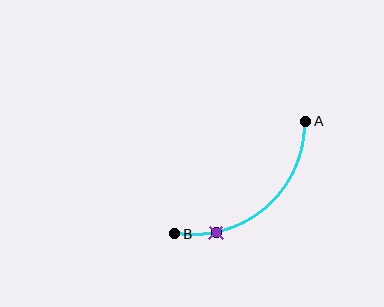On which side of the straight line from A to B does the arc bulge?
The arc bulges below and to the right of the straight line connecting A and B.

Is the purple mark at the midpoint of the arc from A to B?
No. The purple mark lies on the arc but is closer to endpoint B. The arc midpoint would be at the point on the curve equidistant along the arc from both A and B.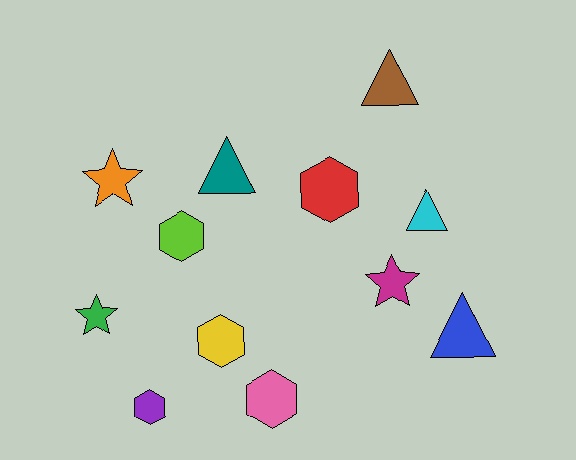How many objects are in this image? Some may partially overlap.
There are 12 objects.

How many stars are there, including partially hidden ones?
There are 3 stars.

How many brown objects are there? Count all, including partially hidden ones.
There is 1 brown object.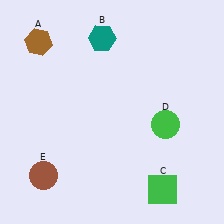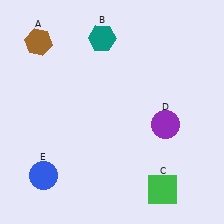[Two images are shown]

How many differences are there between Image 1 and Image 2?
There are 2 differences between the two images.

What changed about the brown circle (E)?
In Image 1, E is brown. In Image 2, it changed to blue.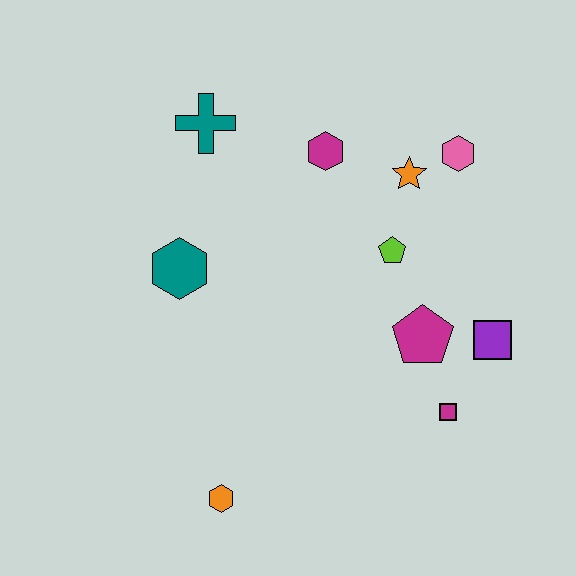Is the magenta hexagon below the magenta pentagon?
No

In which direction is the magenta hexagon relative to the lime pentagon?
The magenta hexagon is above the lime pentagon.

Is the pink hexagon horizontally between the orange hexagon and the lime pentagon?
No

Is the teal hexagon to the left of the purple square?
Yes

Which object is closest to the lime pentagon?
The orange star is closest to the lime pentagon.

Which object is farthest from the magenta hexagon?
The orange hexagon is farthest from the magenta hexagon.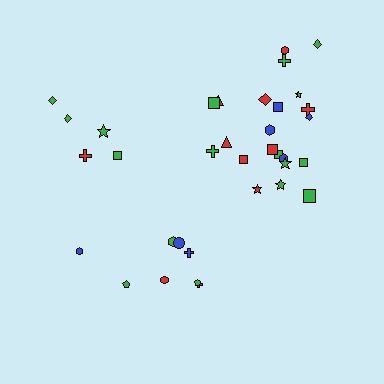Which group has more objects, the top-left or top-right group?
The top-right group.